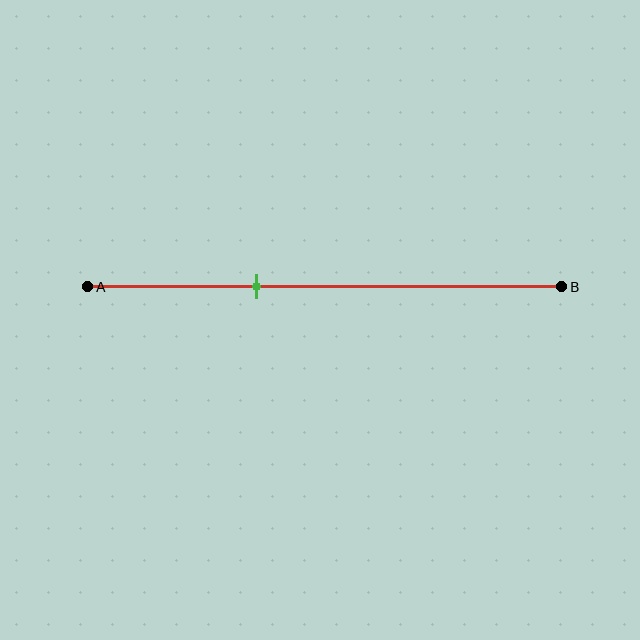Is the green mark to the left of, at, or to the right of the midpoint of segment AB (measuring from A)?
The green mark is to the left of the midpoint of segment AB.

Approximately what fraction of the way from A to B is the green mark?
The green mark is approximately 35% of the way from A to B.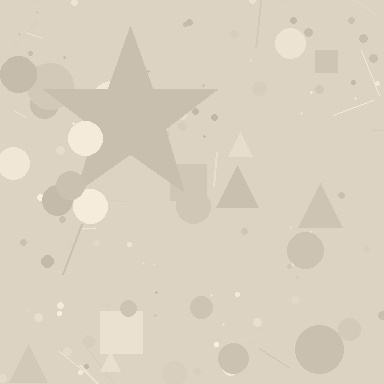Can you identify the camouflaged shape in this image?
The camouflaged shape is a star.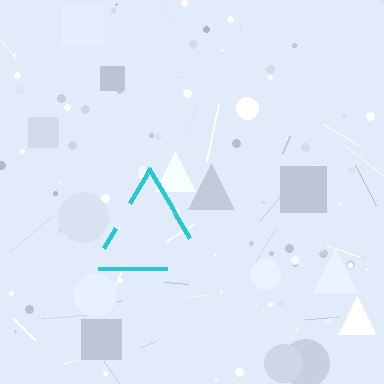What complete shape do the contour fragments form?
The contour fragments form a triangle.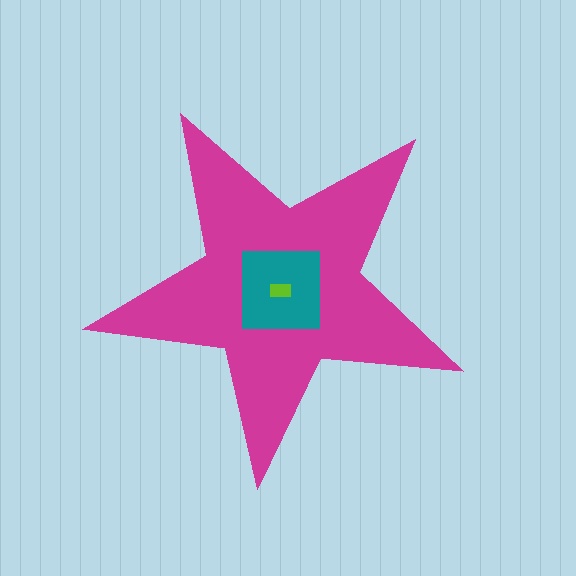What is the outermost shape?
The magenta star.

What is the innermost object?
The lime rectangle.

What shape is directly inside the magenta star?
The teal square.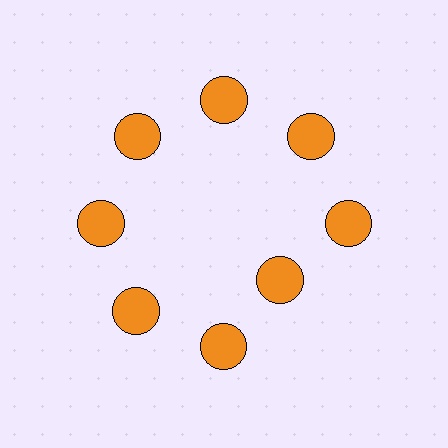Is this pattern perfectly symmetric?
No. The 8 orange circles are arranged in a ring, but one element near the 4 o'clock position is pulled inward toward the center, breaking the 8-fold rotational symmetry.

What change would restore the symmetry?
The symmetry would be restored by moving it outward, back onto the ring so that all 8 circles sit at equal angles and equal distance from the center.